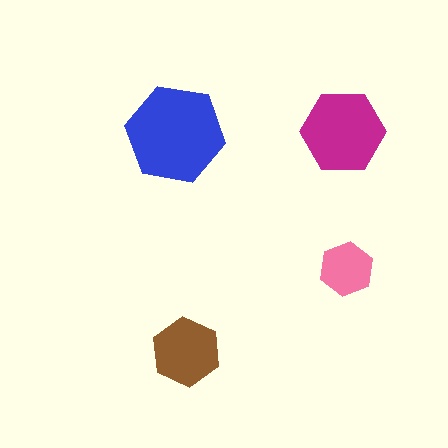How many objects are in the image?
There are 4 objects in the image.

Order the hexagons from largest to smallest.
the blue one, the magenta one, the brown one, the pink one.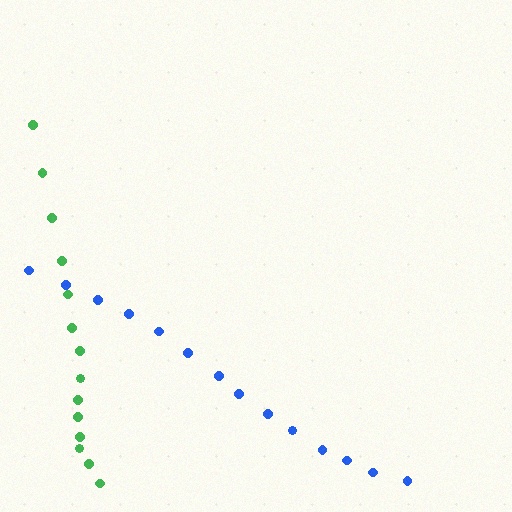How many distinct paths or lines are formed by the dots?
There are 2 distinct paths.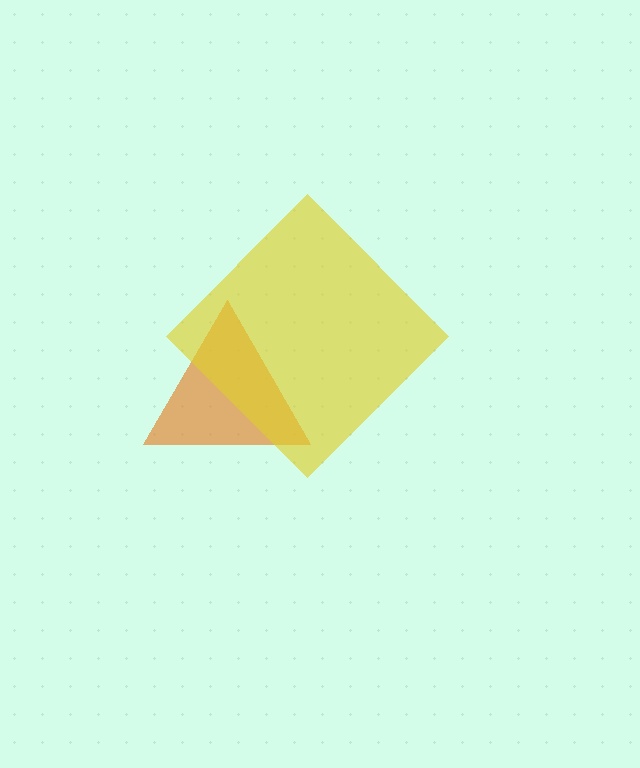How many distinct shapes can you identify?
There are 2 distinct shapes: an orange triangle, a yellow diamond.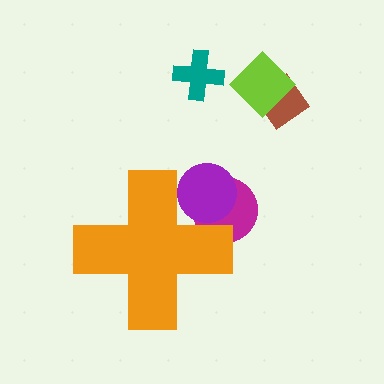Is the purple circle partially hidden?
Yes, the purple circle is partially hidden behind the orange cross.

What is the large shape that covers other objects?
An orange cross.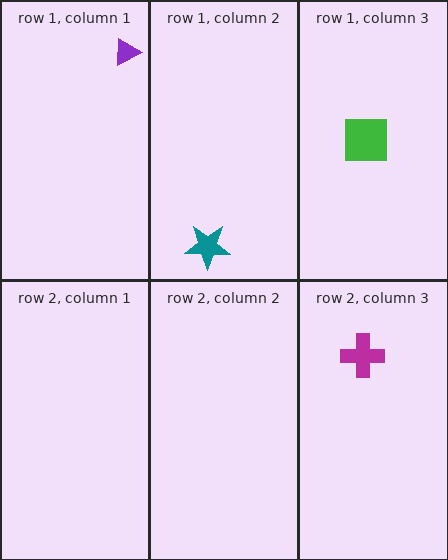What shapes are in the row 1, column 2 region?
The teal star.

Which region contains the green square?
The row 1, column 3 region.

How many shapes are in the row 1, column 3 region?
1.